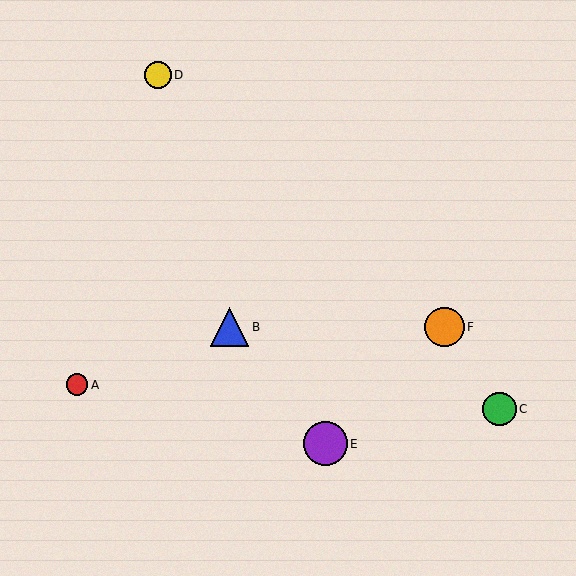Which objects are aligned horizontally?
Objects B, F are aligned horizontally.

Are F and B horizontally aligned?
Yes, both are at y≈327.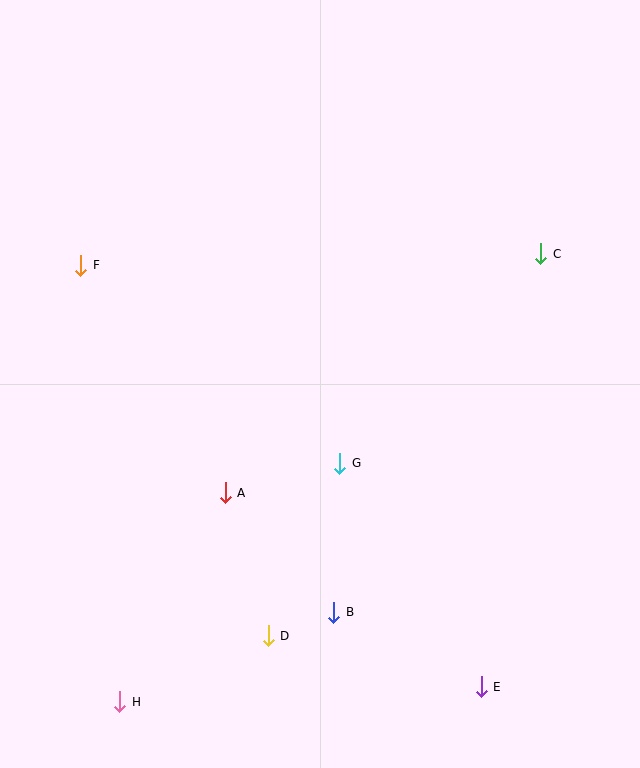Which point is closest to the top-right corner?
Point C is closest to the top-right corner.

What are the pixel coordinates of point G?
Point G is at (340, 463).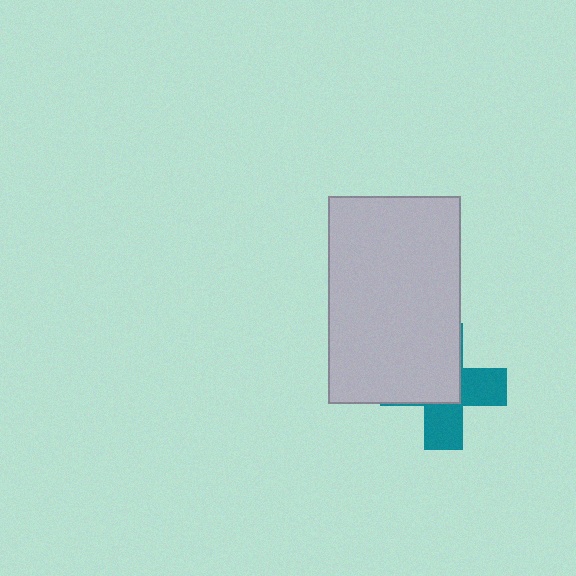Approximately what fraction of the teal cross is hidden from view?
Roughly 55% of the teal cross is hidden behind the light gray rectangle.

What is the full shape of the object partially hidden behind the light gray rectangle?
The partially hidden object is a teal cross.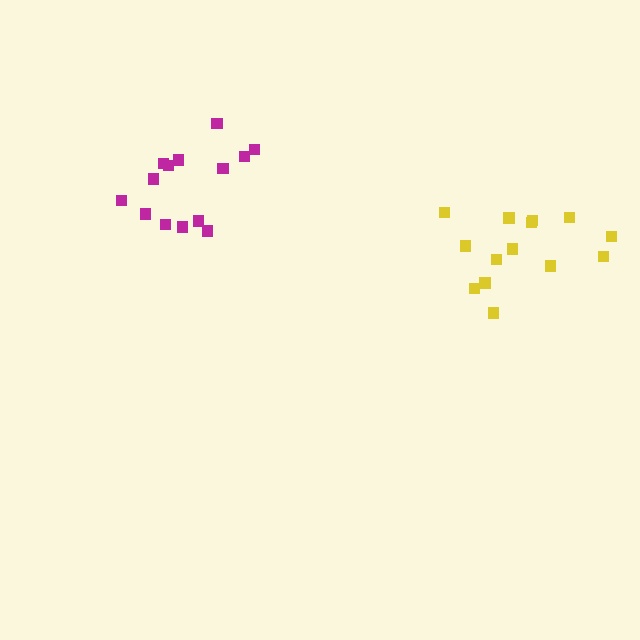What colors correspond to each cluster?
The clusters are colored: yellow, magenta.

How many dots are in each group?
Group 1: 14 dots, Group 2: 14 dots (28 total).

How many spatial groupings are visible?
There are 2 spatial groupings.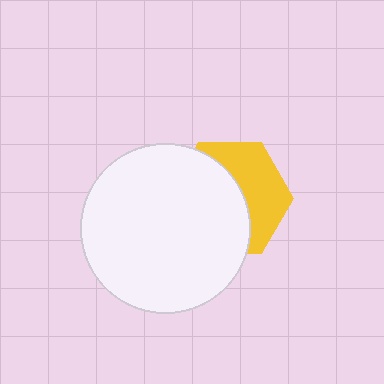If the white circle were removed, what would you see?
You would see the complete yellow hexagon.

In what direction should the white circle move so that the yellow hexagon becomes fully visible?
The white circle should move left. That is the shortest direction to clear the overlap and leave the yellow hexagon fully visible.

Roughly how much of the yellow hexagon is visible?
A small part of it is visible (roughly 43%).